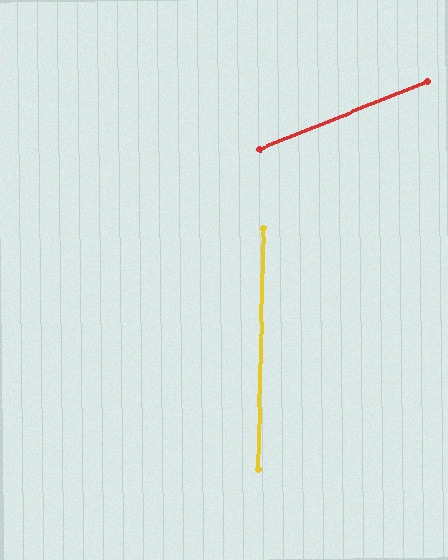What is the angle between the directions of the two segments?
Approximately 67 degrees.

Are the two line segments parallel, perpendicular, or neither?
Neither parallel nor perpendicular — they differ by about 67°.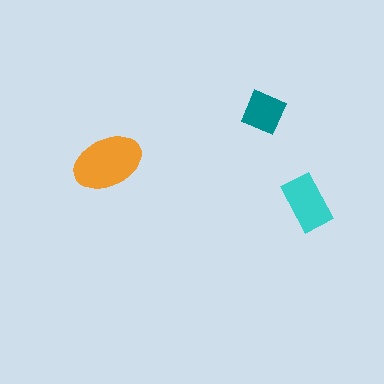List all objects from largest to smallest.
The orange ellipse, the cyan rectangle, the teal square.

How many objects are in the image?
There are 3 objects in the image.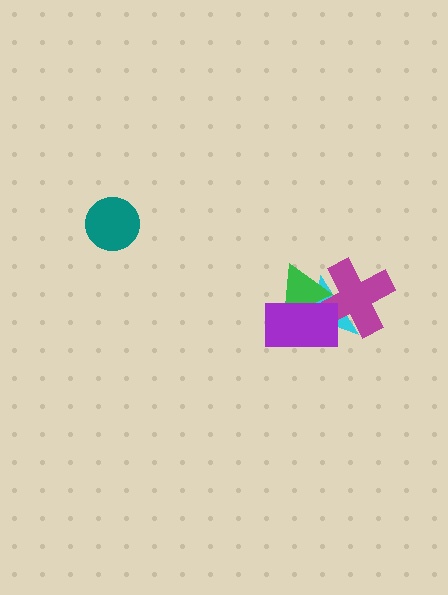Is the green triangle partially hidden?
Yes, it is partially covered by another shape.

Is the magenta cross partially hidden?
Yes, it is partially covered by another shape.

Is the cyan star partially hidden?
Yes, it is partially covered by another shape.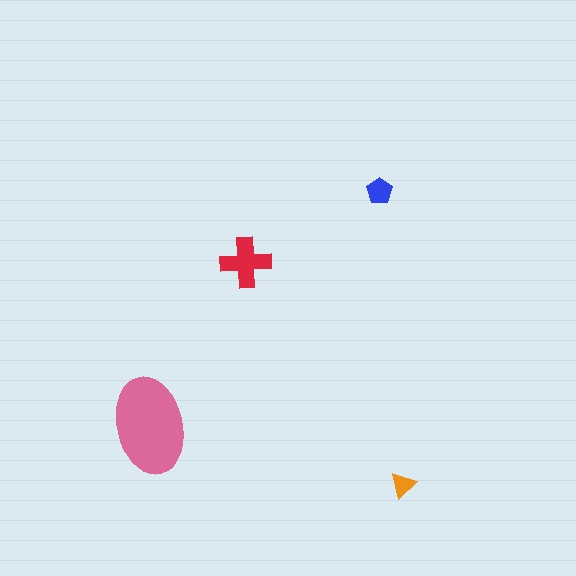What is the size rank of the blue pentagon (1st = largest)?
3rd.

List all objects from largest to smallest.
The pink ellipse, the red cross, the blue pentagon, the orange triangle.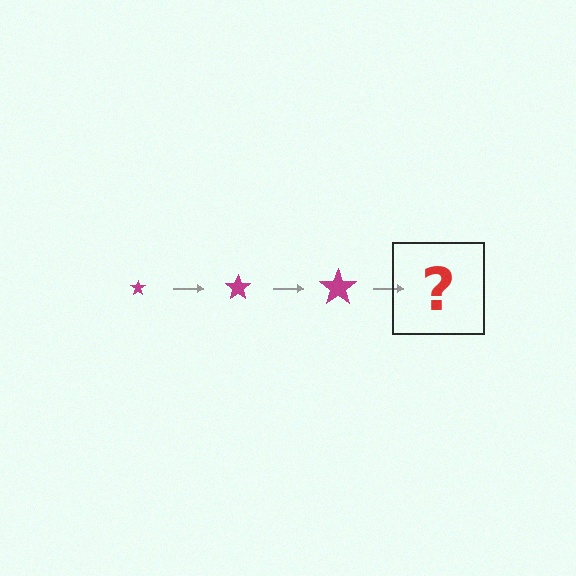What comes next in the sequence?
The next element should be a magenta star, larger than the previous one.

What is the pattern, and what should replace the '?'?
The pattern is that the star gets progressively larger each step. The '?' should be a magenta star, larger than the previous one.